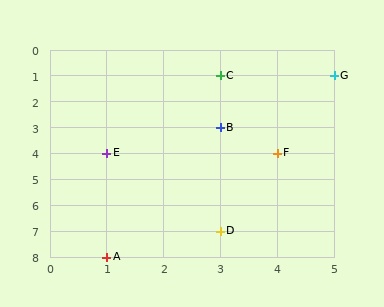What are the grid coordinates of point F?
Point F is at grid coordinates (4, 4).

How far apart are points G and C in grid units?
Points G and C are 2 columns apart.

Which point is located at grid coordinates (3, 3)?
Point B is at (3, 3).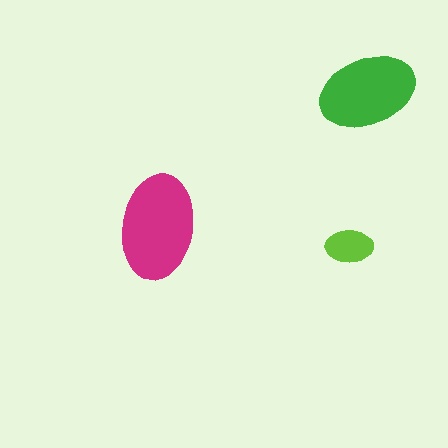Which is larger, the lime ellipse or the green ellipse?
The green one.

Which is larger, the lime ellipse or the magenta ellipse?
The magenta one.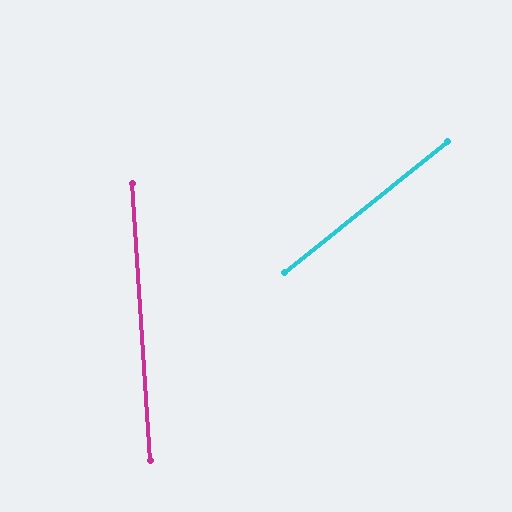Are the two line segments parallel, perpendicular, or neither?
Neither parallel nor perpendicular — they differ by about 55°.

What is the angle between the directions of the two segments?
Approximately 55 degrees.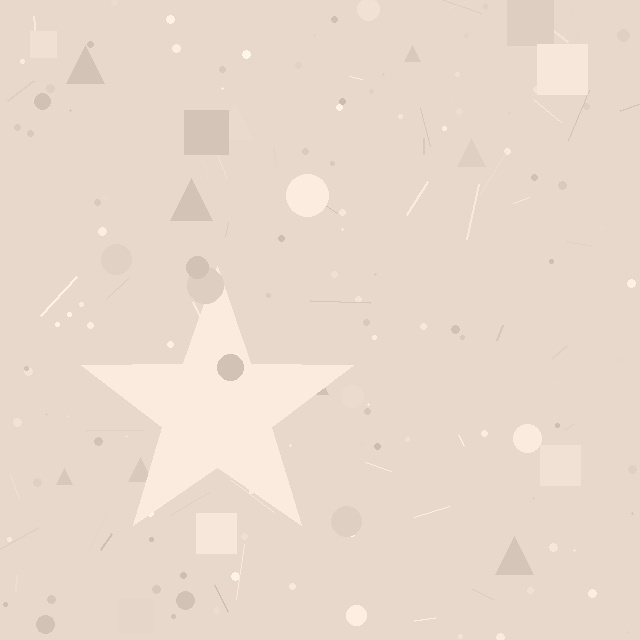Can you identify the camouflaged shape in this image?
The camouflaged shape is a star.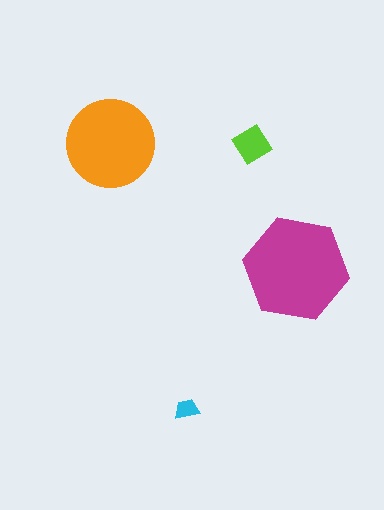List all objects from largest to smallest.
The magenta hexagon, the orange circle, the lime diamond, the cyan trapezoid.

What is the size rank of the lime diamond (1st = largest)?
3rd.